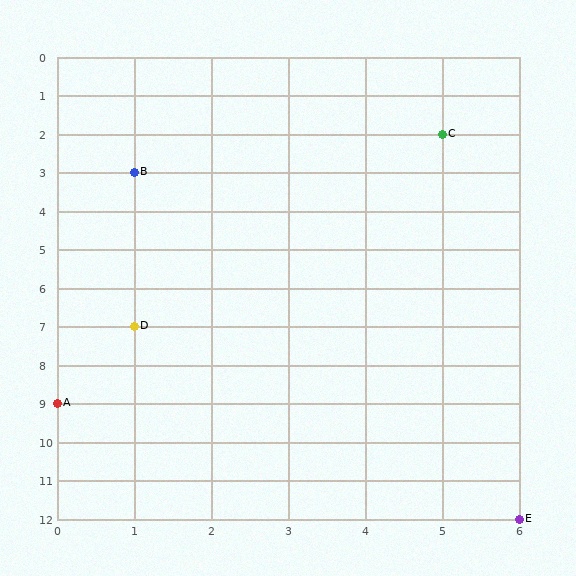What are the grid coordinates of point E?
Point E is at grid coordinates (6, 12).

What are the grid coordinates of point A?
Point A is at grid coordinates (0, 9).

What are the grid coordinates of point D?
Point D is at grid coordinates (1, 7).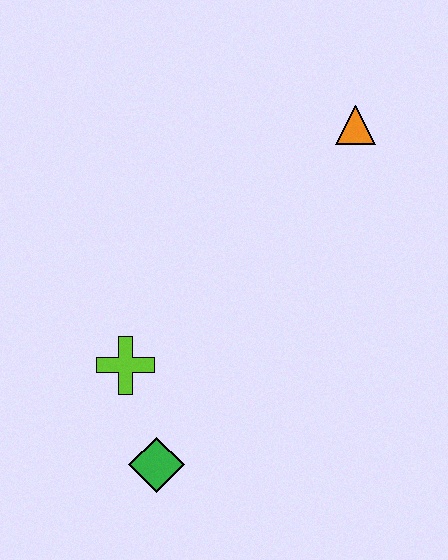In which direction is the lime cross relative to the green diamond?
The lime cross is above the green diamond.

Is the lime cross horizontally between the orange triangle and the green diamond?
No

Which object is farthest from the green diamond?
The orange triangle is farthest from the green diamond.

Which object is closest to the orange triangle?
The lime cross is closest to the orange triangle.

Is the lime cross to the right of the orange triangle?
No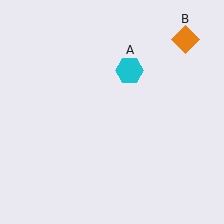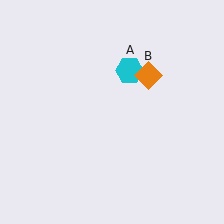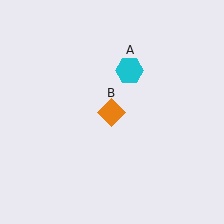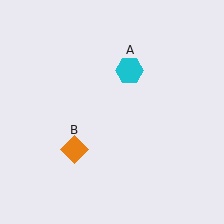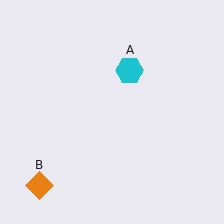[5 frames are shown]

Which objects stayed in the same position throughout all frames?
Cyan hexagon (object A) remained stationary.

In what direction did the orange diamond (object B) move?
The orange diamond (object B) moved down and to the left.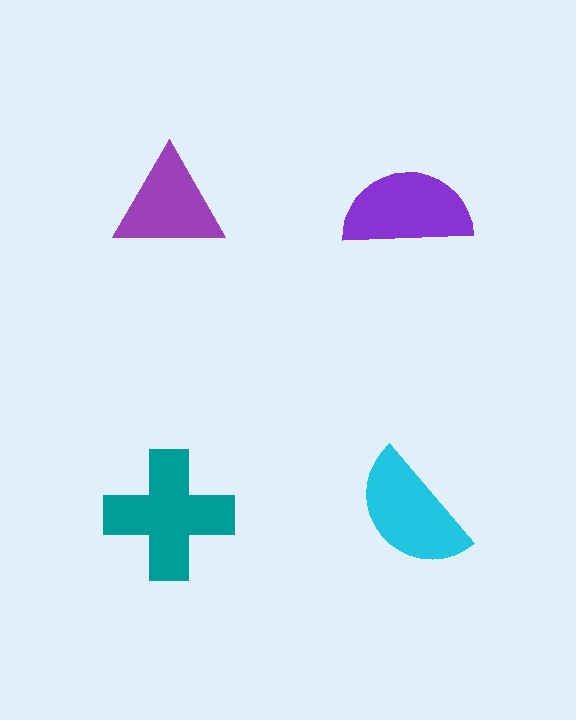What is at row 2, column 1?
A teal cross.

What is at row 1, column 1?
A purple triangle.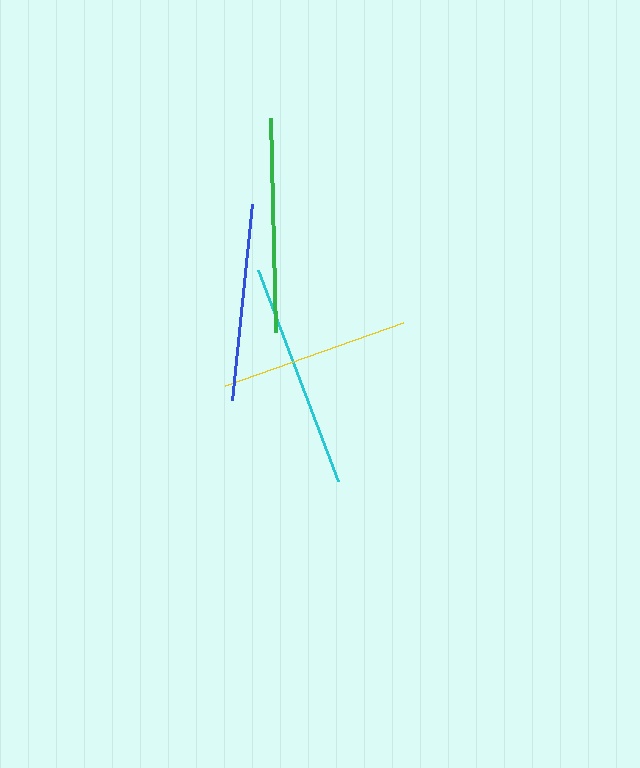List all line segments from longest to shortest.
From longest to shortest: cyan, green, blue, yellow.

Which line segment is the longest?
The cyan line is the longest at approximately 226 pixels.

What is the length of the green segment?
The green segment is approximately 213 pixels long.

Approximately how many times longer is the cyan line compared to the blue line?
The cyan line is approximately 1.2 times the length of the blue line.